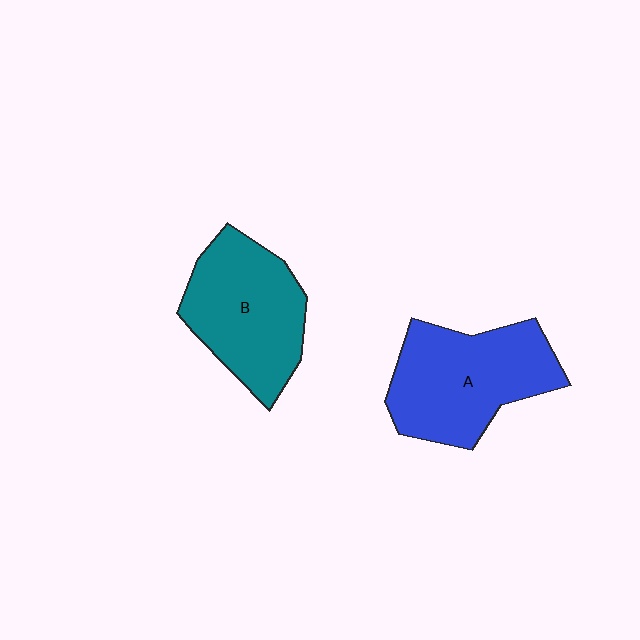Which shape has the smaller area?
Shape B (teal).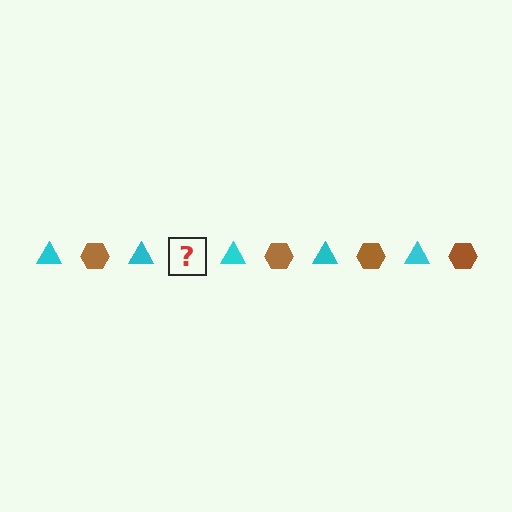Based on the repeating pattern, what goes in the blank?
The blank should be a brown hexagon.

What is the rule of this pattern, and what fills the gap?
The rule is that the pattern alternates between cyan triangle and brown hexagon. The gap should be filled with a brown hexagon.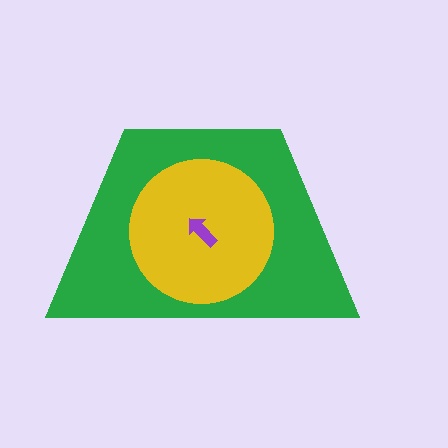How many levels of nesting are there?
3.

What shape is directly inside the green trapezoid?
The yellow circle.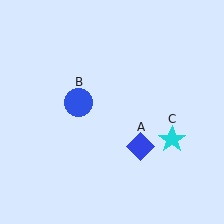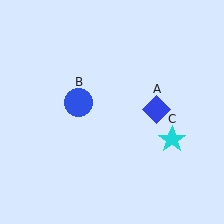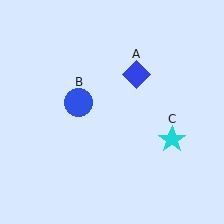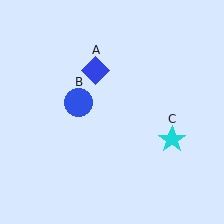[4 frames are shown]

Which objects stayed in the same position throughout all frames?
Blue circle (object B) and cyan star (object C) remained stationary.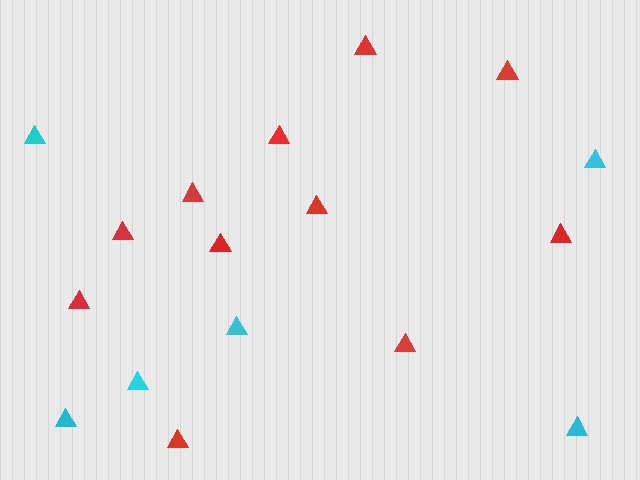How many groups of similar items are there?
There are 2 groups: one group of red triangles (11) and one group of cyan triangles (6).